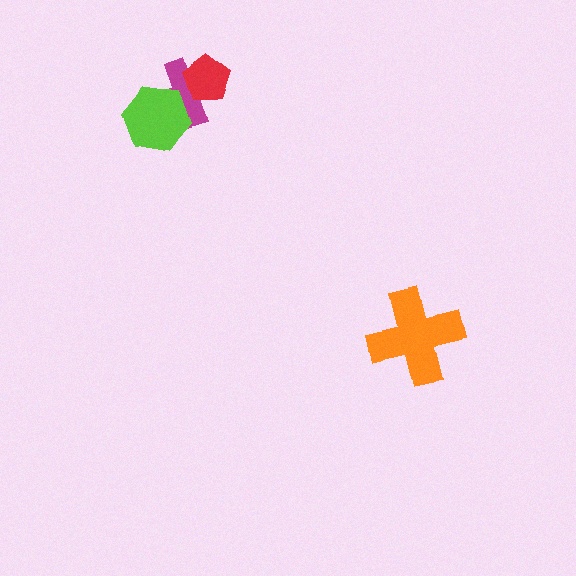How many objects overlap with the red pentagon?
1 object overlaps with the red pentagon.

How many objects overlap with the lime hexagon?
1 object overlaps with the lime hexagon.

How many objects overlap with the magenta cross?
2 objects overlap with the magenta cross.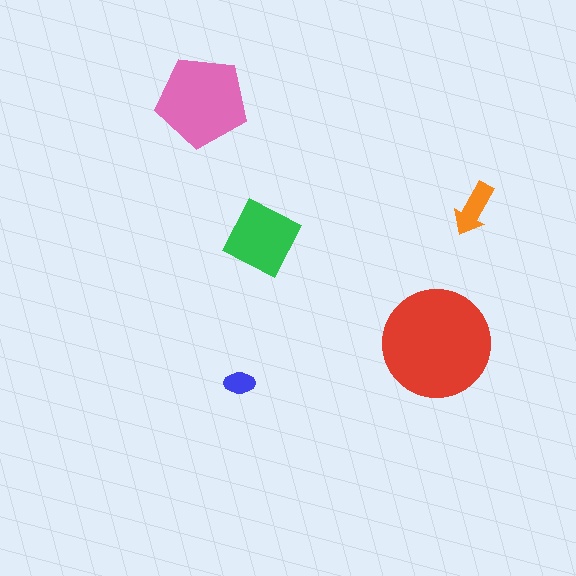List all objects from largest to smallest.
The red circle, the pink pentagon, the green square, the orange arrow, the blue ellipse.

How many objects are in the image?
There are 5 objects in the image.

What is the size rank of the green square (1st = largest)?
3rd.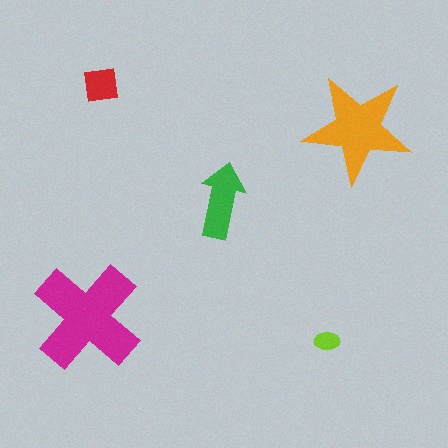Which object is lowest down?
The lime ellipse is bottommost.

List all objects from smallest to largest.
The lime ellipse, the red square, the green arrow, the orange star, the magenta cross.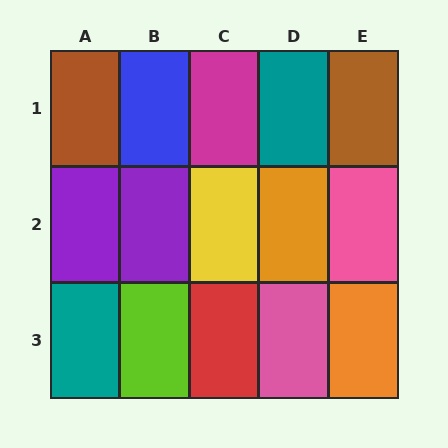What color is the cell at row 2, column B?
Purple.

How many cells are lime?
1 cell is lime.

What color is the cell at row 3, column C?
Red.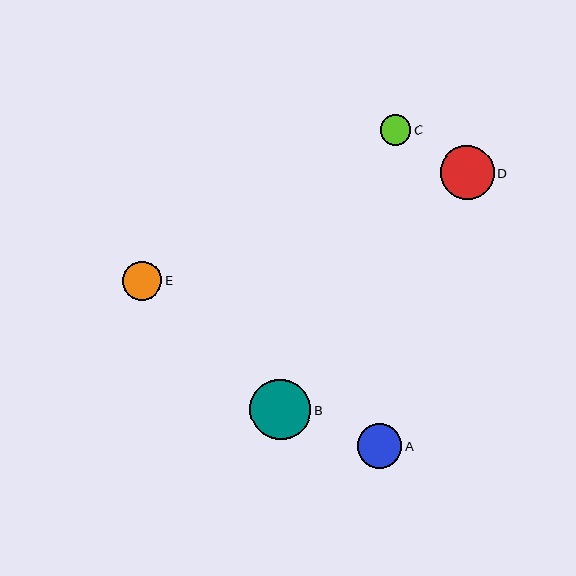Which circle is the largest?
Circle B is the largest with a size of approximately 61 pixels.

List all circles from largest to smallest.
From largest to smallest: B, D, A, E, C.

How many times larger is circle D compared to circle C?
Circle D is approximately 1.8 times the size of circle C.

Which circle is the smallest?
Circle C is the smallest with a size of approximately 31 pixels.